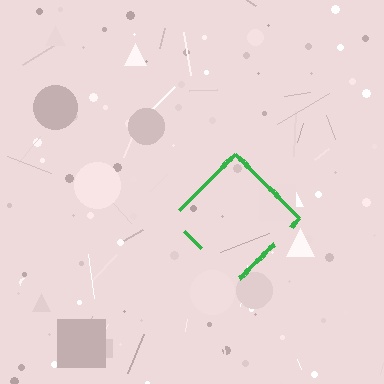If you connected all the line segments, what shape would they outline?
They would outline a diamond.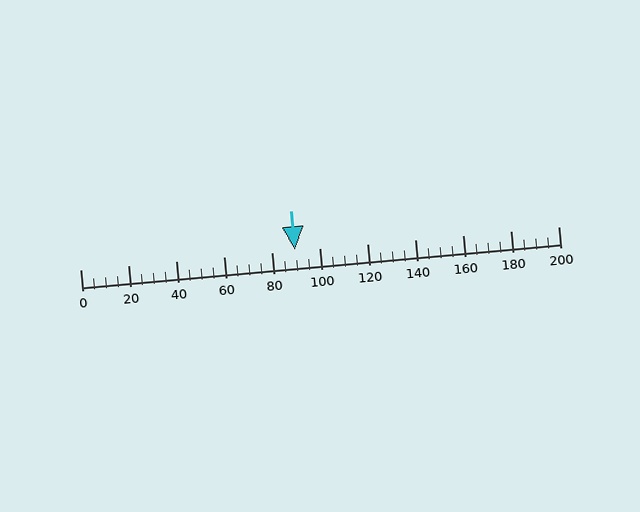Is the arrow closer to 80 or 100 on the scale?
The arrow is closer to 80.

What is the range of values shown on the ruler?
The ruler shows values from 0 to 200.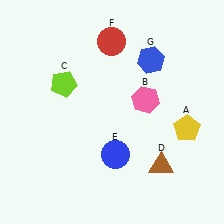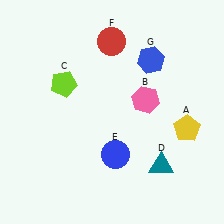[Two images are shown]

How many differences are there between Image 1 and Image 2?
There is 1 difference between the two images.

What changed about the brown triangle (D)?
In Image 1, D is brown. In Image 2, it changed to teal.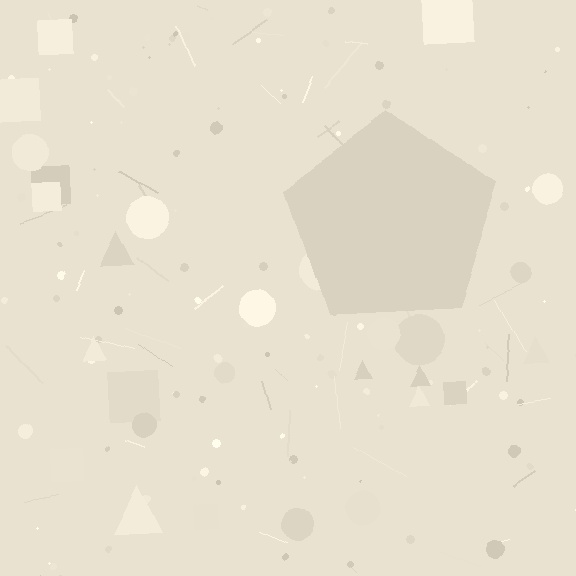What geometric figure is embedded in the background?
A pentagon is embedded in the background.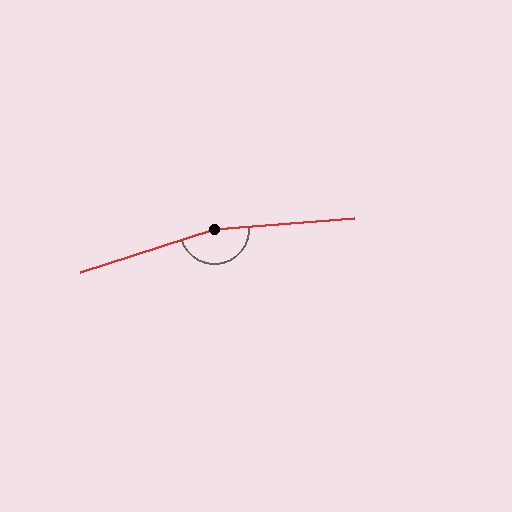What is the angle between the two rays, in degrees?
Approximately 167 degrees.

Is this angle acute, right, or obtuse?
It is obtuse.